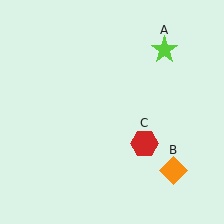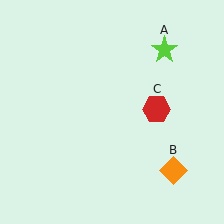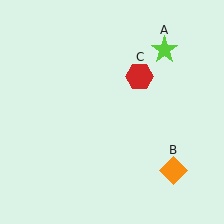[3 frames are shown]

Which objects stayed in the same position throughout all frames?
Lime star (object A) and orange diamond (object B) remained stationary.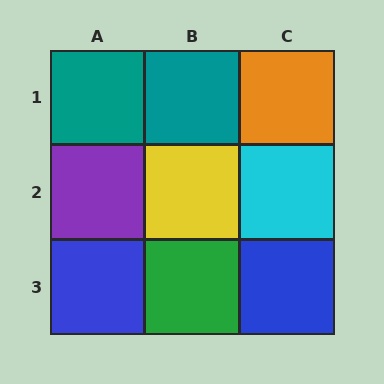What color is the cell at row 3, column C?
Blue.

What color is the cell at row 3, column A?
Blue.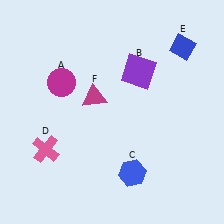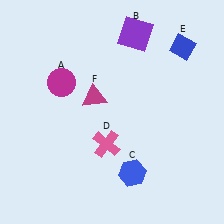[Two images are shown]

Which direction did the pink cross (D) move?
The pink cross (D) moved right.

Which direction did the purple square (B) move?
The purple square (B) moved up.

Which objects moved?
The objects that moved are: the purple square (B), the pink cross (D).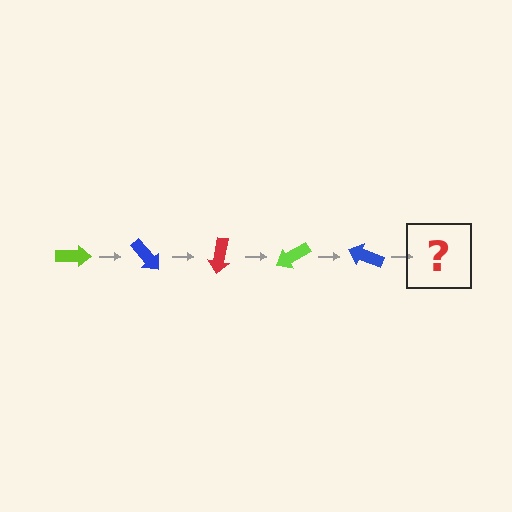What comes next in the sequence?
The next element should be a red arrow, rotated 250 degrees from the start.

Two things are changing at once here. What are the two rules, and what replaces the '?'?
The two rules are that it rotates 50 degrees each step and the color cycles through lime, blue, and red. The '?' should be a red arrow, rotated 250 degrees from the start.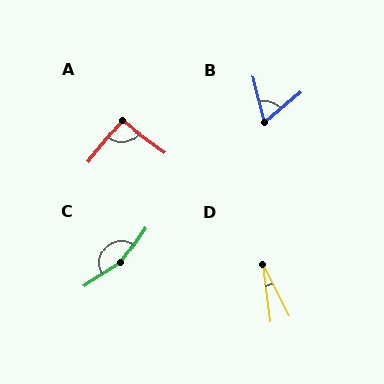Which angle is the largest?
C, at approximately 158 degrees.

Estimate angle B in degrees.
Approximately 64 degrees.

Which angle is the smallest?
D, at approximately 19 degrees.